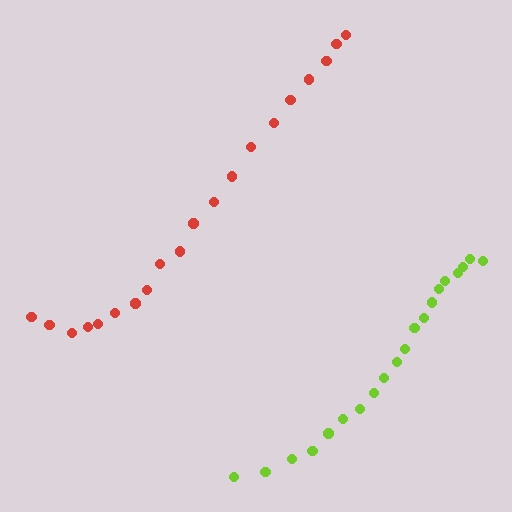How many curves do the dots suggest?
There are 2 distinct paths.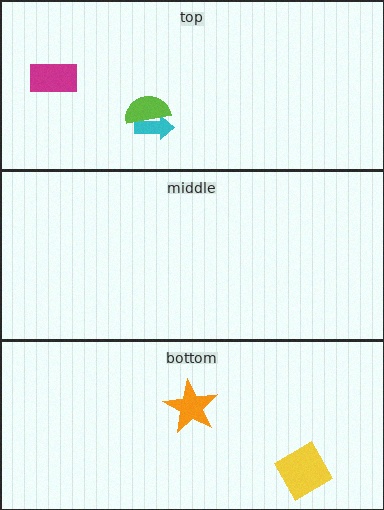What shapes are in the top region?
The cyan arrow, the lime semicircle, the magenta rectangle.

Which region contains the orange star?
The bottom region.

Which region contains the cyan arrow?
The top region.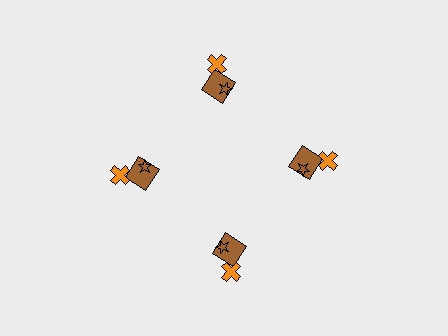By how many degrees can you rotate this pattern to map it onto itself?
The pattern maps onto itself every 90 degrees of rotation.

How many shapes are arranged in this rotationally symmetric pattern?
There are 12 shapes, arranged in 4 groups of 3.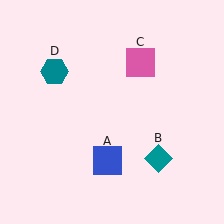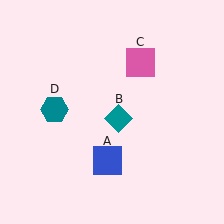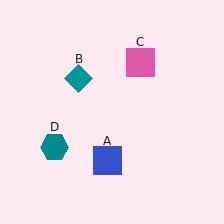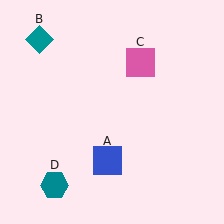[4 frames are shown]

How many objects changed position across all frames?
2 objects changed position: teal diamond (object B), teal hexagon (object D).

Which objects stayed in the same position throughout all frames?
Blue square (object A) and pink square (object C) remained stationary.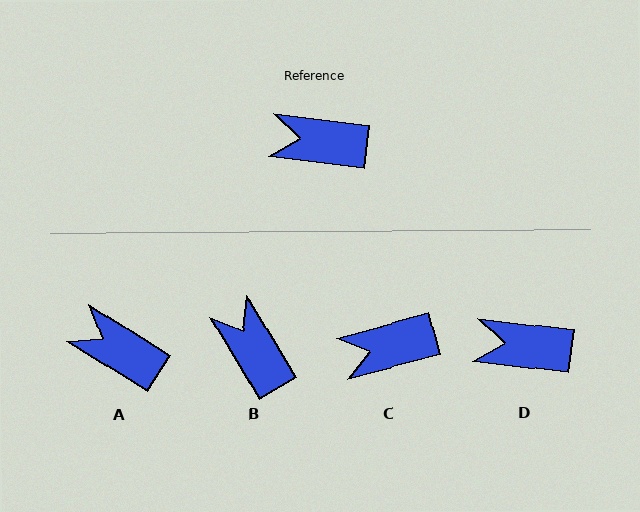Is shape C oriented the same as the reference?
No, it is off by about 22 degrees.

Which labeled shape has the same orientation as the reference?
D.